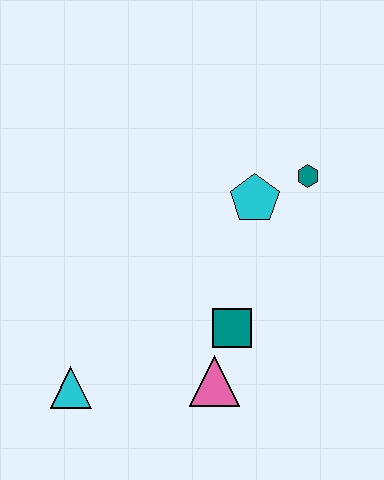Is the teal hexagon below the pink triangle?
No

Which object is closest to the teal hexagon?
The cyan pentagon is closest to the teal hexagon.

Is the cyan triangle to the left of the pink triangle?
Yes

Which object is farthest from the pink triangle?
The teal hexagon is farthest from the pink triangle.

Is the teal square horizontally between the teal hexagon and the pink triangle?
Yes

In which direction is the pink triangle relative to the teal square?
The pink triangle is below the teal square.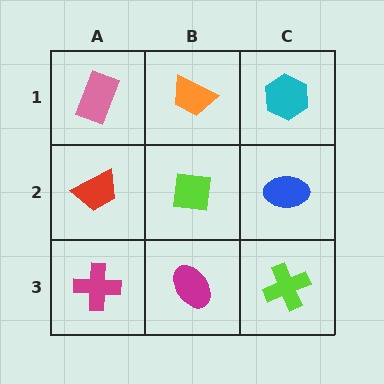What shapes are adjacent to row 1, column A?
A red trapezoid (row 2, column A), an orange trapezoid (row 1, column B).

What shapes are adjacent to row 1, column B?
A lime square (row 2, column B), a pink rectangle (row 1, column A), a cyan hexagon (row 1, column C).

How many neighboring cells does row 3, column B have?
3.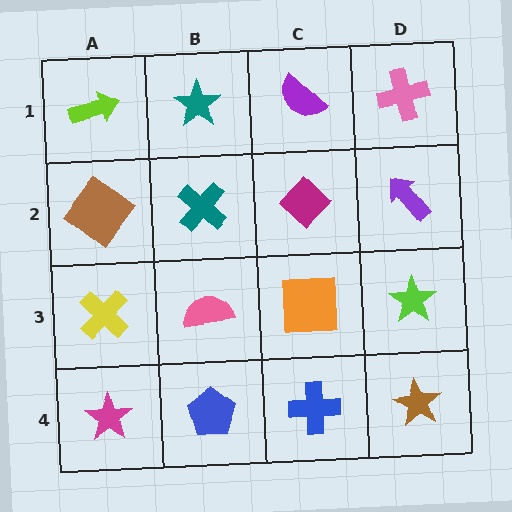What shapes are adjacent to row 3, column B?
A teal cross (row 2, column B), a blue pentagon (row 4, column B), a yellow cross (row 3, column A), an orange square (row 3, column C).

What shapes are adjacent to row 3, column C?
A magenta diamond (row 2, column C), a blue cross (row 4, column C), a pink semicircle (row 3, column B), a lime star (row 3, column D).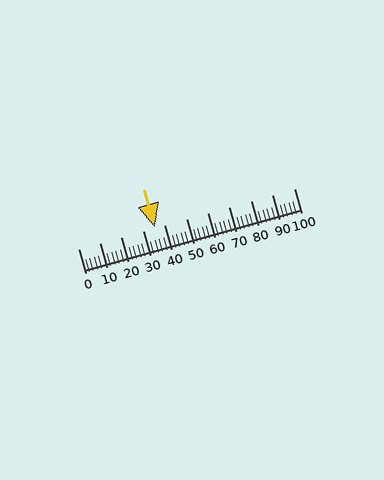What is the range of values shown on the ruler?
The ruler shows values from 0 to 100.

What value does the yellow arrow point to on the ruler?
The yellow arrow points to approximately 36.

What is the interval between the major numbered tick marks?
The major tick marks are spaced 10 units apart.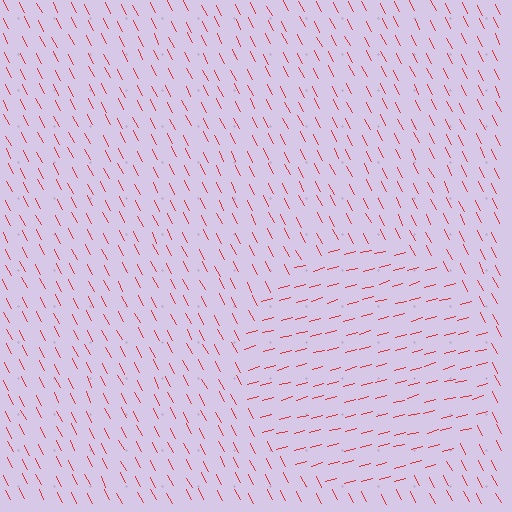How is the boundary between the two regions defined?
The boundary is defined purely by a change in line orientation (approximately 78 degrees difference). All lines are the same color and thickness.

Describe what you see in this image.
The image is filled with small red line segments. A circle region in the image has lines oriented differently from the surrounding lines, creating a visible texture boundary.